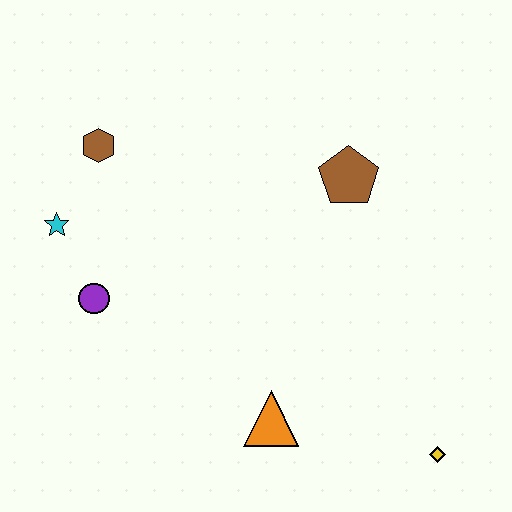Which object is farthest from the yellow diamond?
The brown hexagon is farthest from the yellow diamond.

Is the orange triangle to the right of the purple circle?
Yes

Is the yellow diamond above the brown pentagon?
No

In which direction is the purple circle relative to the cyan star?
The purple circle is below the cyan star.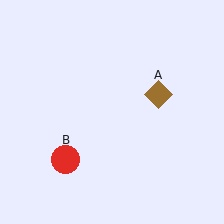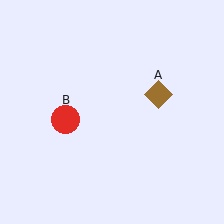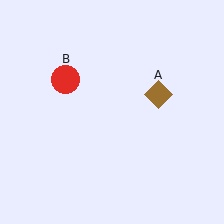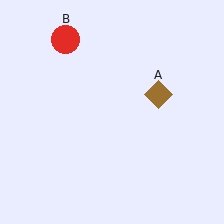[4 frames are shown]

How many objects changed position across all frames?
1 object changed position: red circle (object B).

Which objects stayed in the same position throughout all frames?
Brown diamond (object A) remained stationary.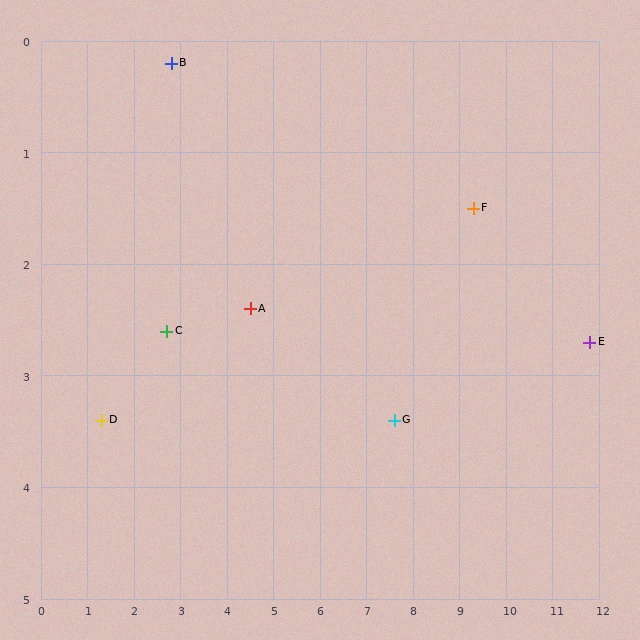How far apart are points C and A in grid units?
Points C and A are about 1.8 grid units apart.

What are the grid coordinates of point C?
Point C is at approximately (2.7, 2.6).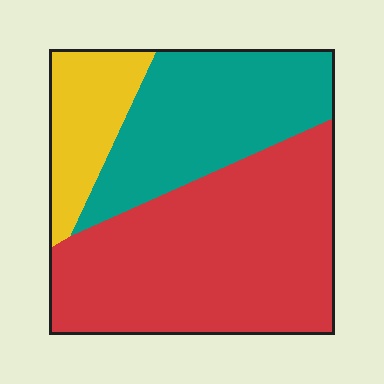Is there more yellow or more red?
Red.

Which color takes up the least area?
Yellow, at roughly 15%.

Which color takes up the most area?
Red, at roughly 55%.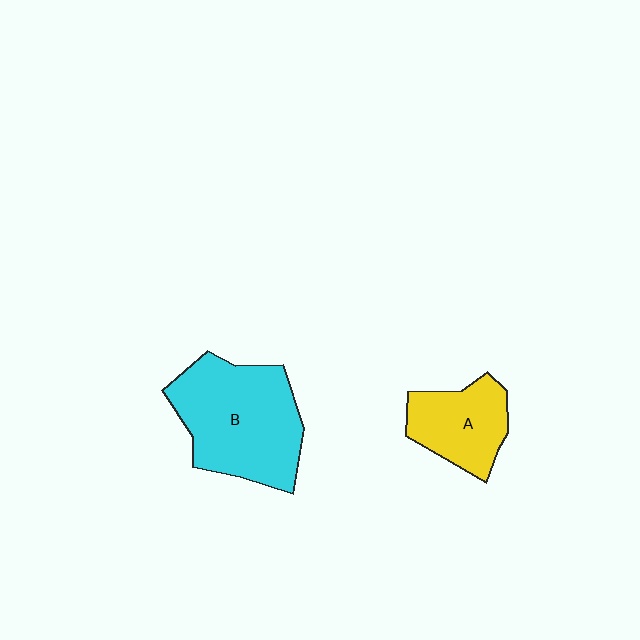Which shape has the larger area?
Shape B (cyan).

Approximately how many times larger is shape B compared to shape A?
Approximately 1.8 times.